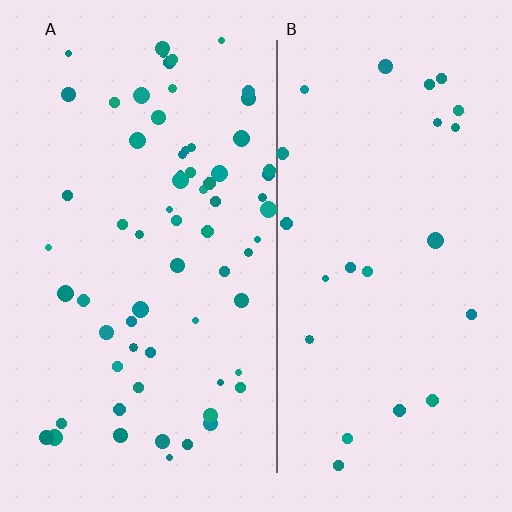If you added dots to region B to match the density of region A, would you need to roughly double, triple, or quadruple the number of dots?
Approximately triple.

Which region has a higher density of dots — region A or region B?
A (the left).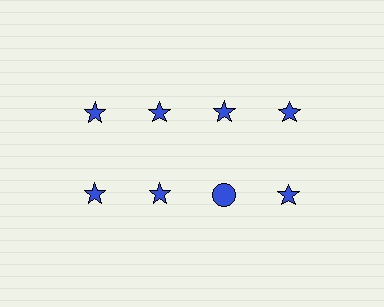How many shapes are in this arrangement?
There are 8 shapes arranged in a grid pattern.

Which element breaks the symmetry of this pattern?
The blue circle in the second row, center column breaks the symmetry. All other shapes are blue stars.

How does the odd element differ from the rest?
It has a different shape: circle instead of star.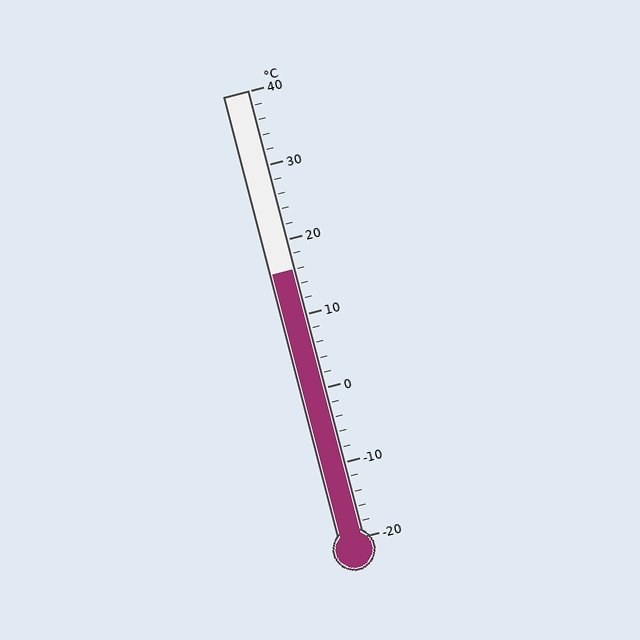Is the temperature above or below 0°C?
The temperature is above 0°C.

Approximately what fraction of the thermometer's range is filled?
The thermometer is filled to approximately 60% of its range.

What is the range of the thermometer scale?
The thermometer scale ranges from -20°C to 40°C.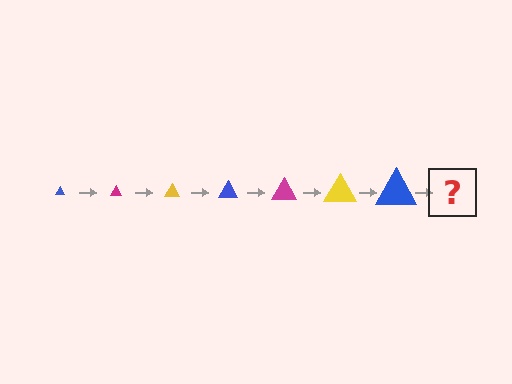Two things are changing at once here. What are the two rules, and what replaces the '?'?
The two rules are that the triangle grows larger each step and the color cycles through blue, magenta, and yellow. The '?' should be a magenta triangle, larger than the previous one.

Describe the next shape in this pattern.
It should be a magenta triangle, larger than the previous one.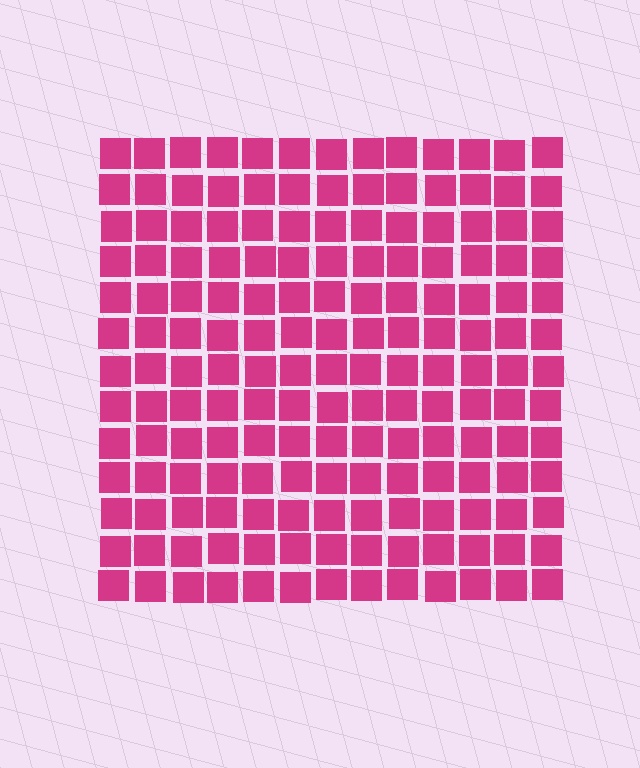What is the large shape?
The large shape is a square.